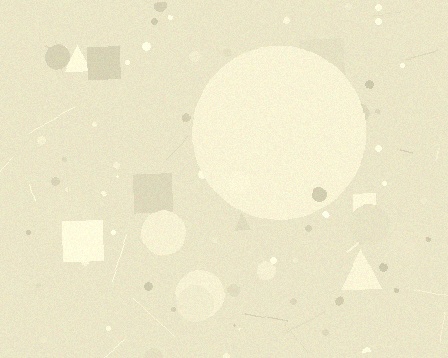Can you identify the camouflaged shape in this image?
The camouflaged shape is a circle.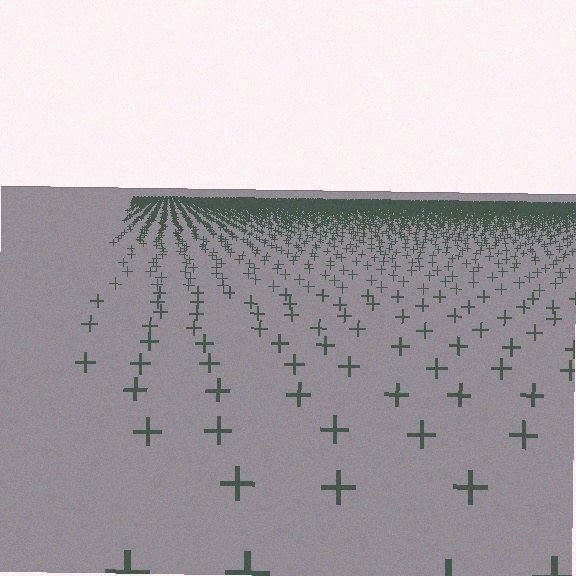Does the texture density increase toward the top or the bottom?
Density increases toward the top.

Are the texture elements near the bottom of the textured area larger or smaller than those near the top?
Larger. Near the bottom, elements are closer to the viewer and appear at a bigger on-screen size.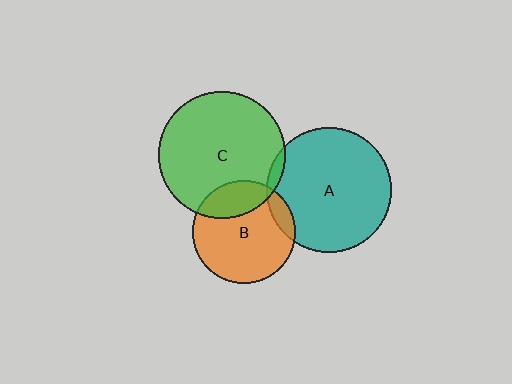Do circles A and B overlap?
Yes.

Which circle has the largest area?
Circle C (green).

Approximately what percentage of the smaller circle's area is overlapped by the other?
Approximately 10%.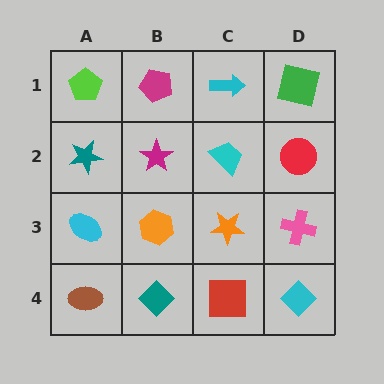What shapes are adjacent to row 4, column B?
An orange hexagon (row 3, column B), a brown ellipse (row 4, column A), a red square (row 4, column C).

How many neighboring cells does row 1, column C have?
3.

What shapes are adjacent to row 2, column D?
A green square (row 1, column D), a pink cross (row 3, column D), a cyan trapezoid (row 2, column C).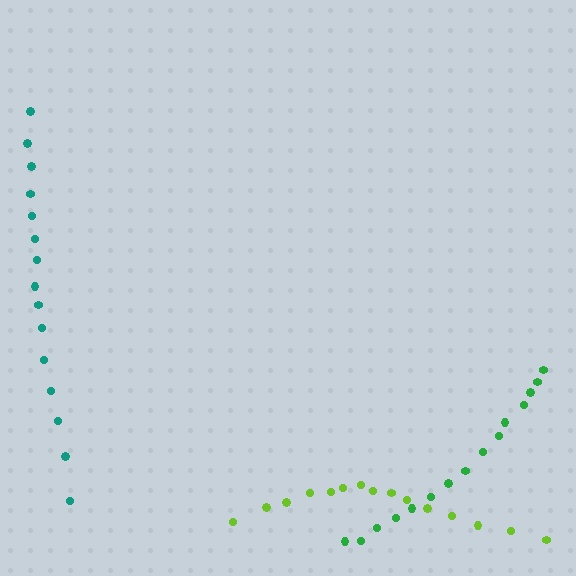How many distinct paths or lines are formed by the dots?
There are 3 distinct paths.